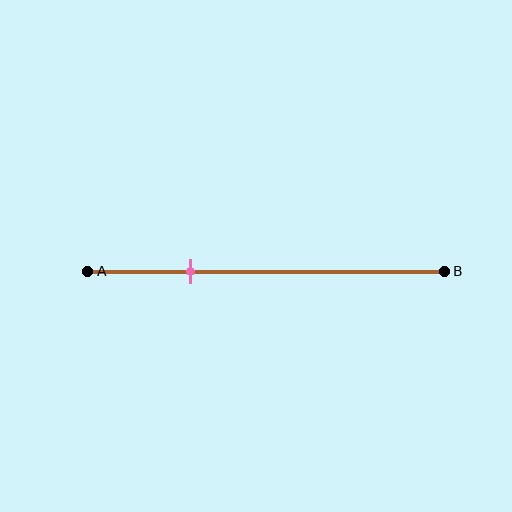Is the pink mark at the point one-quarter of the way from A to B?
No, the mark is at about 30% from A, not at the 25% one-quarter point.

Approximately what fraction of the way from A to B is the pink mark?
The pink mark is approximately 30% of the way from A to B.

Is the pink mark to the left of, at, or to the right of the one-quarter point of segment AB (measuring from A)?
The pink mark is to the right of the one-quarter point of segment AB.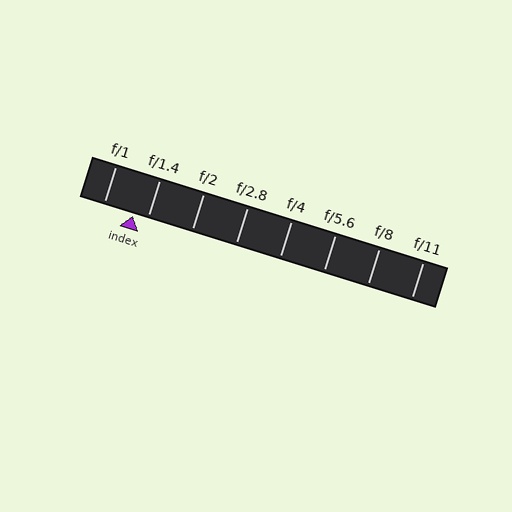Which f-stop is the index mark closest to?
The index mark is closest to f/1.4.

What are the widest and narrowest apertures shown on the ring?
The widest aperture shown is f/1 and the narrowest is f/11.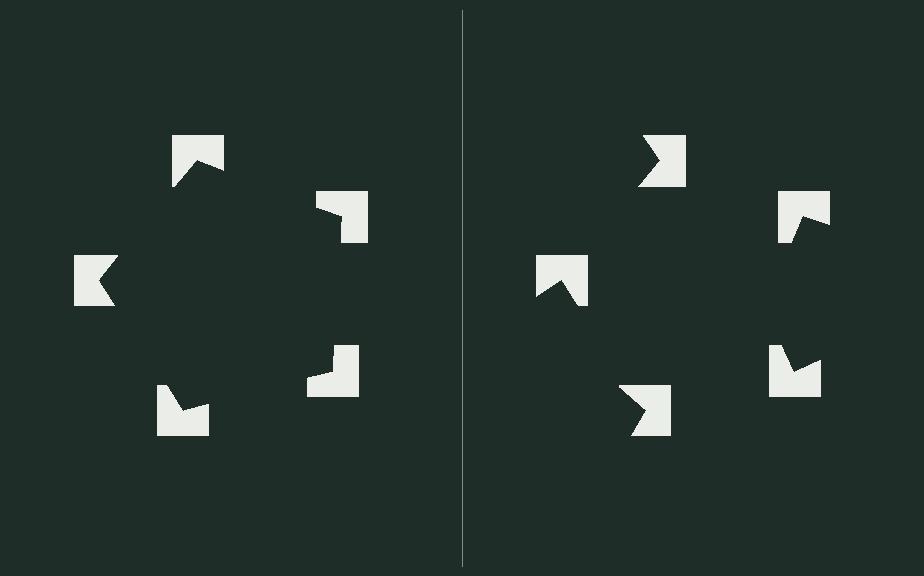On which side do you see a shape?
An illusory pentagon appears on the left side. On the right side the wedge cuts are rotated, so no coherent shape forms.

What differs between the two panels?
The notched squares are positioned identically on both sides; only the wedge orientations differ. On the left they align to a pentagon; on the right they are misaligned.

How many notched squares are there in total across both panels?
10 — 5 on each side.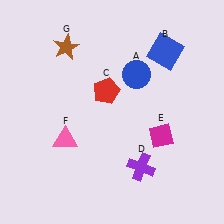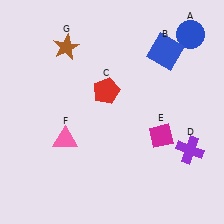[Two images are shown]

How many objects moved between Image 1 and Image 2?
2 objects moved between the two images.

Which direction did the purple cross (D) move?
The purple cross (D) moved right.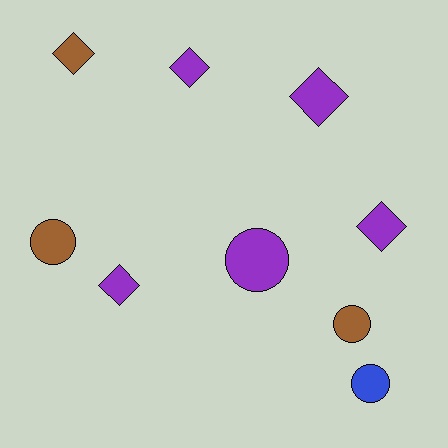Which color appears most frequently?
Purple, with 5 objects.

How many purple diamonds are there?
There are 4 purple diamonds.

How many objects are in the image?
There are 9 objects.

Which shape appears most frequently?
Diamond, with 5 objects.